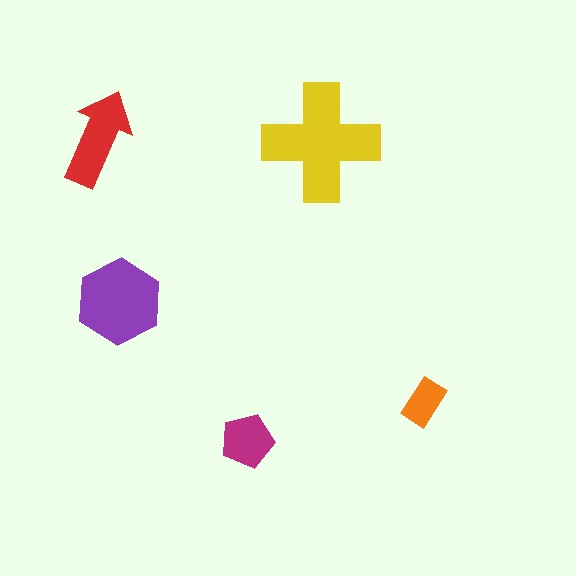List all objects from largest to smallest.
The yellow cross, the purple hexagon, the red arrow, the magenta pentagon, the orange rectangle.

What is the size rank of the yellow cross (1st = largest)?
1st.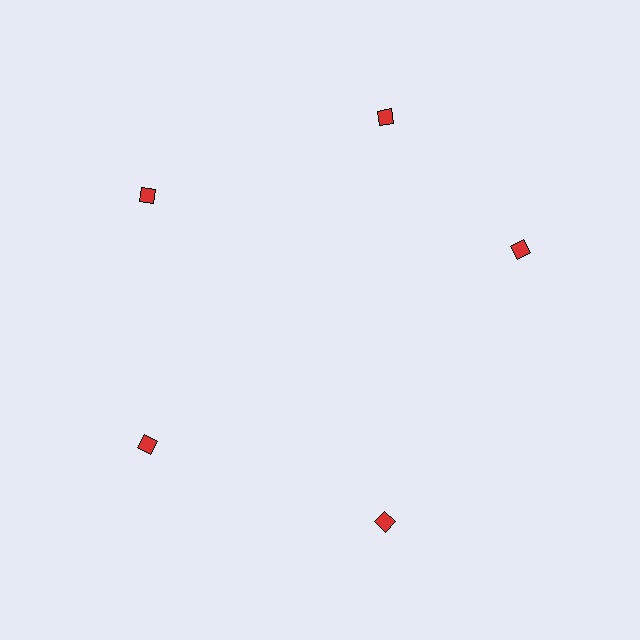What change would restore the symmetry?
The symmetry would be restored by rotating it back into even spacing with its neighbors so that all 5 diamonds sit at equal angles and equal distance from the center.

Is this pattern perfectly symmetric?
No. The 5 red diamonds are arranged in a ring, but one element near the 3 o'clock position is rotated out of alignment along the ring, breaking the 5-fold rotational symmetry.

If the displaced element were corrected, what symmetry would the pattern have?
It would have 5-fold rotational symmetry — the pattern would map onto itself every 72 degrees.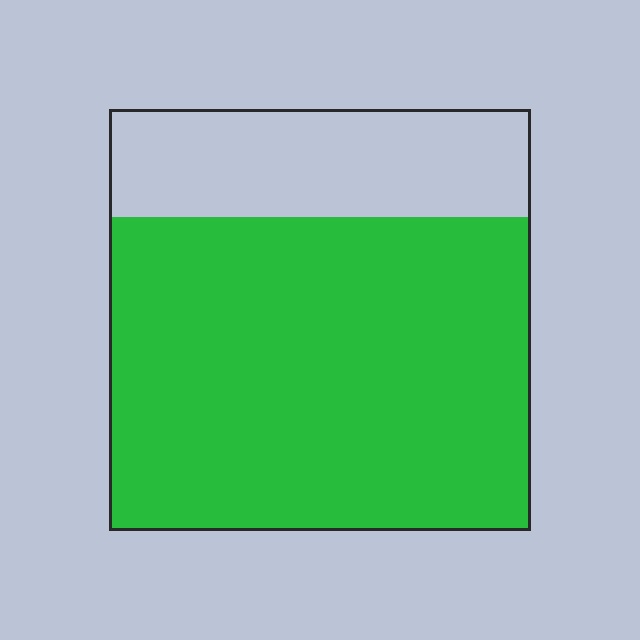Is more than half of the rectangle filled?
Yes.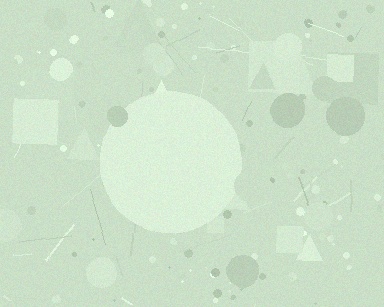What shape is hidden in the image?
A circle is hidden in the image.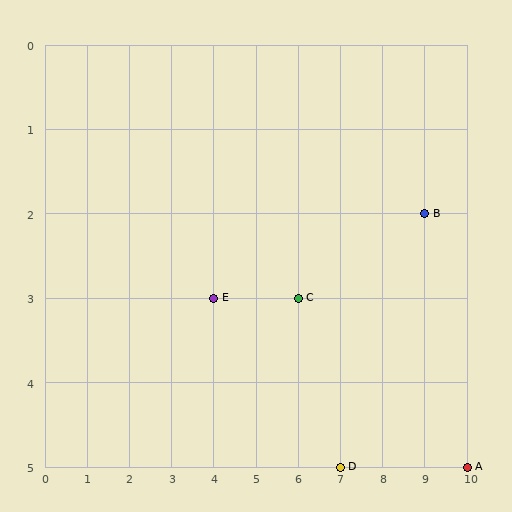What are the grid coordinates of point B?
Point B is at grid coordinates (9, 2).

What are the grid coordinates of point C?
Point C is at grid coordinates (6, 3).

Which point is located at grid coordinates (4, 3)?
Point E is at (4, 3).